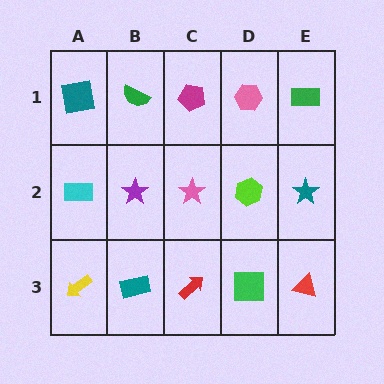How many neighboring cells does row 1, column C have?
3.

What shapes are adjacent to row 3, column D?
A lime hexagon (row 2, column D), a red arrow (row 3, column C), a red triangle (row 3, column E).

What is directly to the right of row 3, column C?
A green square.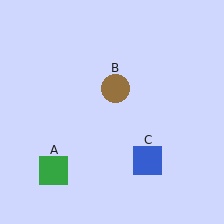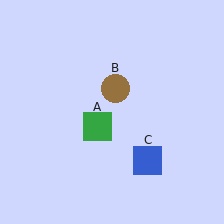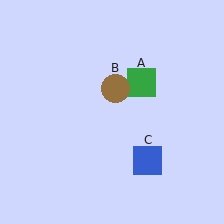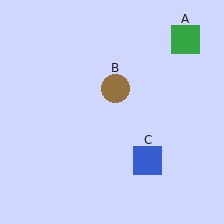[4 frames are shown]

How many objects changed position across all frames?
1 object changed position: green square (object A).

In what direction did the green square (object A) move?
The green square (object A) moved up and to the right.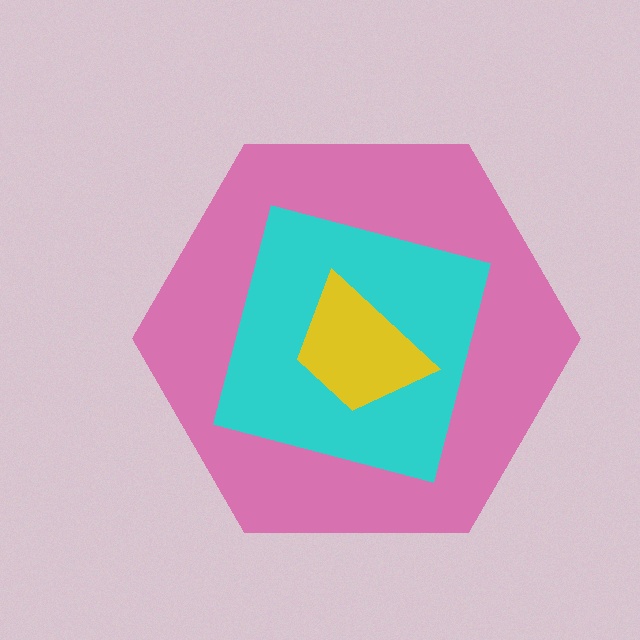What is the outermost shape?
The pink hexagon.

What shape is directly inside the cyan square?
The yellow trapezoid.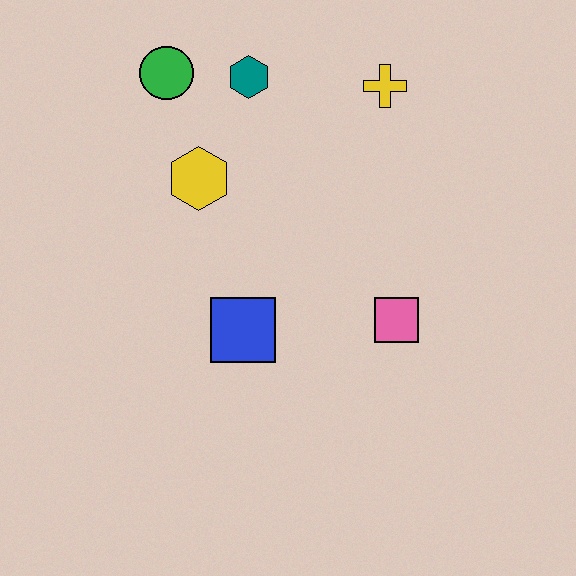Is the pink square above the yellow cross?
No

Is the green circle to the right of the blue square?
No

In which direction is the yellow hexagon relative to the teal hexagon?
The yellow hexagon is below the teal hexagon.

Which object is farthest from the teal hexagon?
The pink square is farthest from the teal hexagon.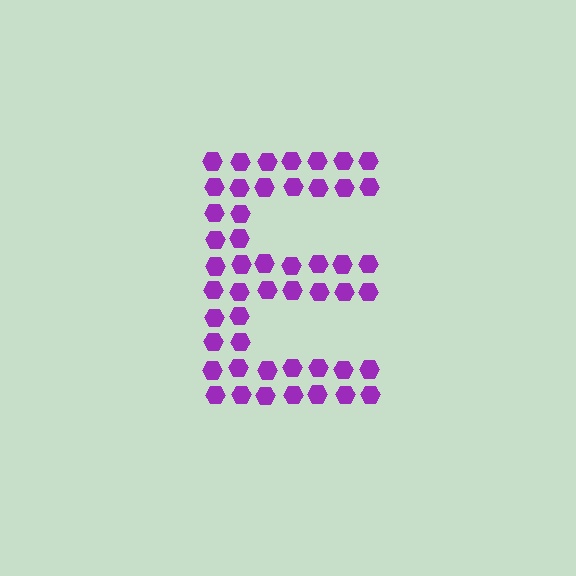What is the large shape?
The large shape is the letter E.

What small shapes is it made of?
It is made of small hexagons.